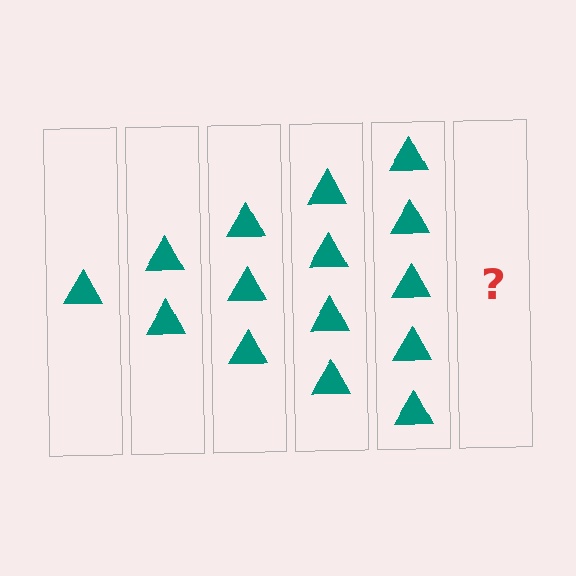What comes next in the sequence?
The next element should be 6 triangles.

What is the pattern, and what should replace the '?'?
The pattern is that each step adds one more triangle. The '?' should be 6 triangles.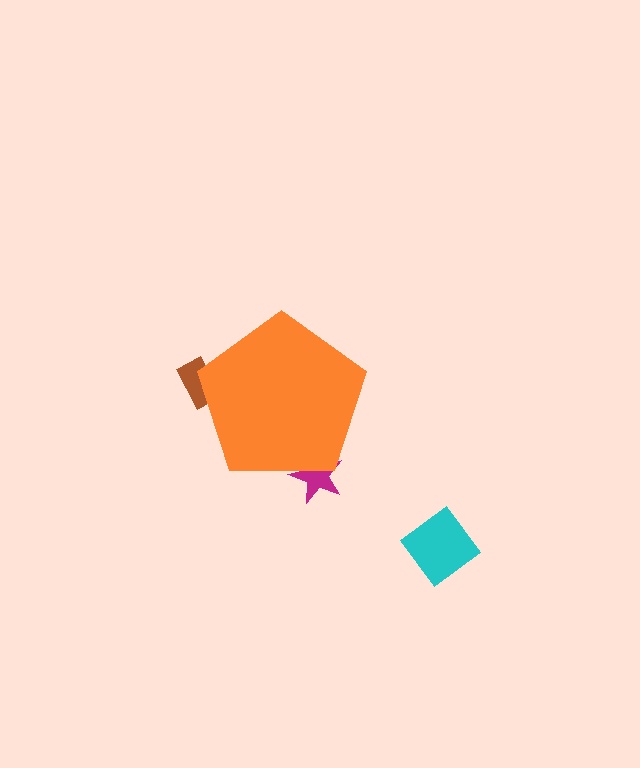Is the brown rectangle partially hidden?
Yes, the brown rectangle is partially hidden behind the orange pentagon.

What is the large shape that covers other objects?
An orange pentagon.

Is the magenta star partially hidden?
Yes, the magenta star is partially hidden behind the orange pentagon.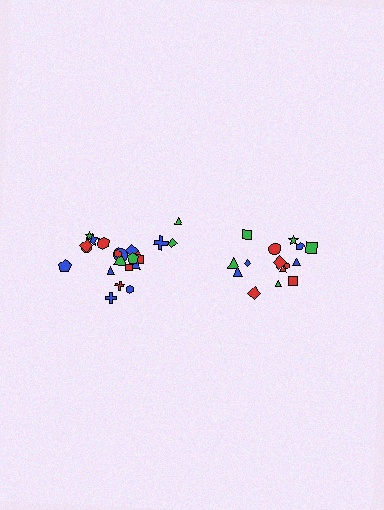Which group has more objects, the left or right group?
The left group.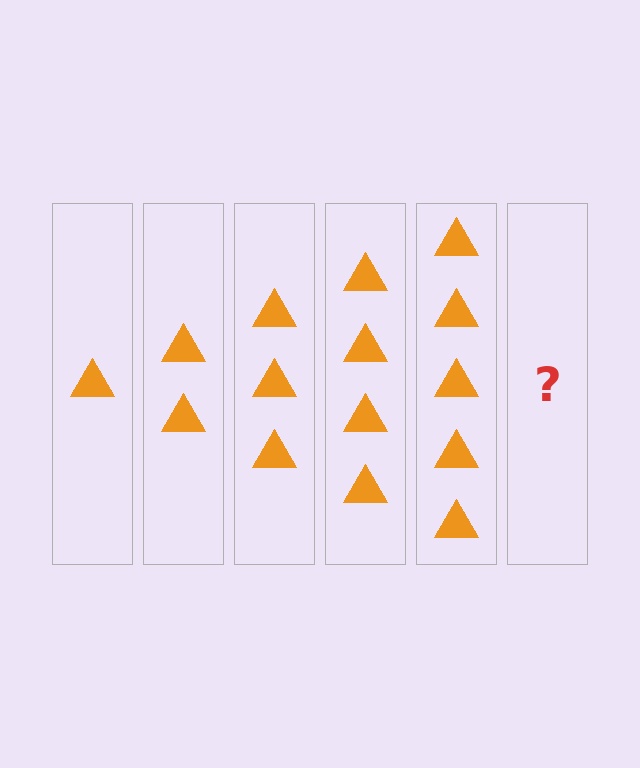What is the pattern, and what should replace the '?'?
The pattern is that each step adds one more triangle. The '?' should be 6 triangles.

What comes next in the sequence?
The next element should be 6 triangles.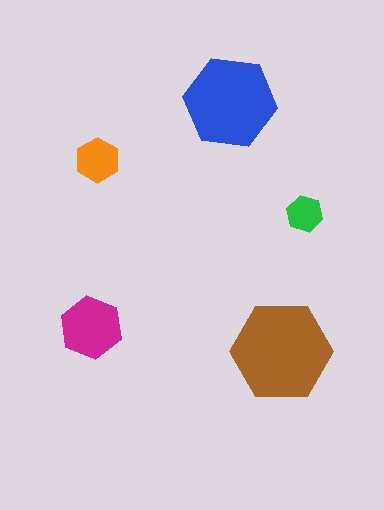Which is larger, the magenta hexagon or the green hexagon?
The magenta one.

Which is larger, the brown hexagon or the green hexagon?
The brown one.